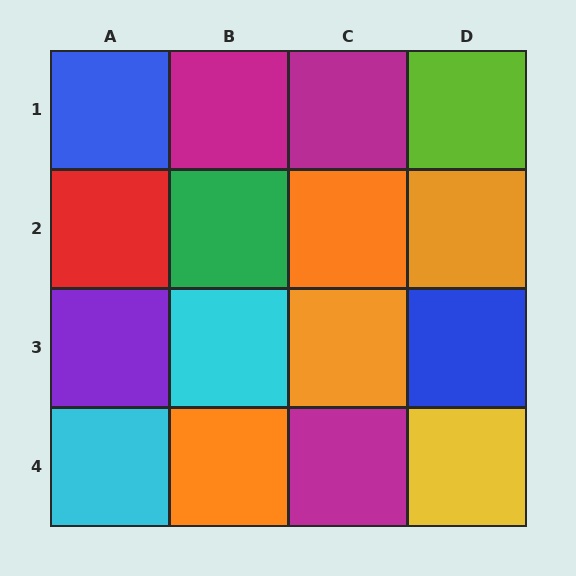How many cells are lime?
1 cell is lime.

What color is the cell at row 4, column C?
Magenta.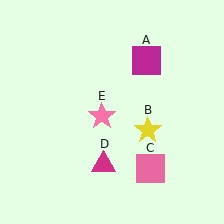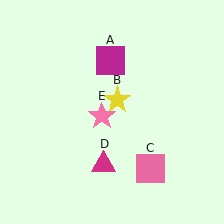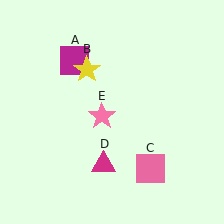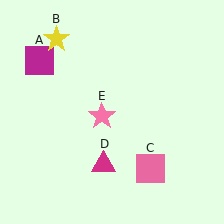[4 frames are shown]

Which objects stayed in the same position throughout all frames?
Pink square (object C) and magenta triangle (object D) and pink star (object E) remained stationary.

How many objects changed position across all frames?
2 objects changed position: magenta square (object A), yellow star (object B).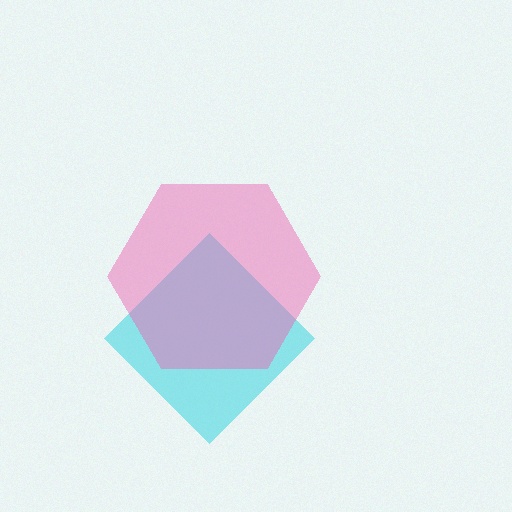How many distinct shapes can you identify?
There are 2 distinct shapes: a cyan diamond, a pink hexagon.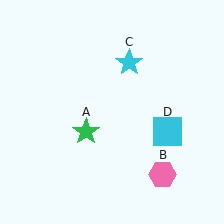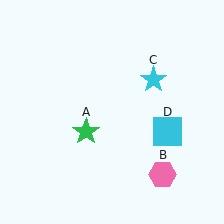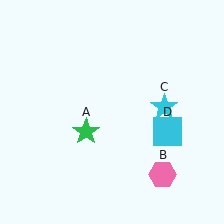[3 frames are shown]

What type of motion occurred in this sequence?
The cyan star (object C) rotated clockwise around the center of the scene.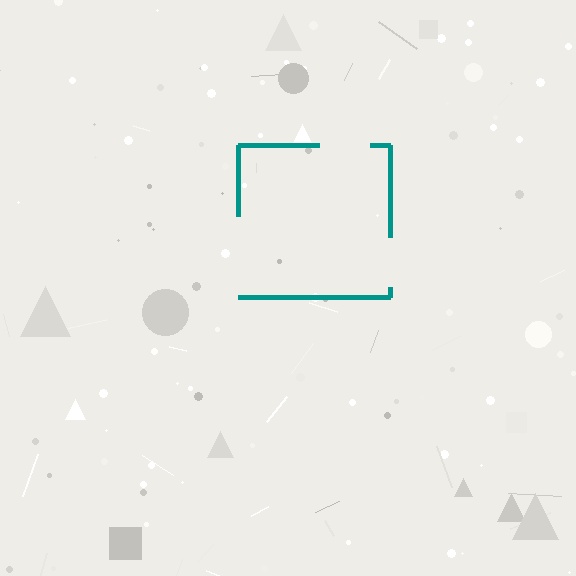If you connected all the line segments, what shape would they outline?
They would outline a square.